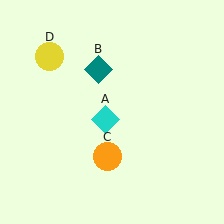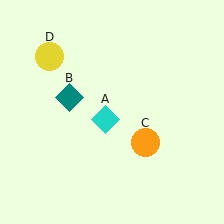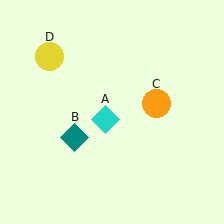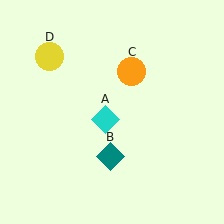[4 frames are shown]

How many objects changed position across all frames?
2 objects changed position: teal diamond (object B), orange circle (object C).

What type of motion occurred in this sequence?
The teal diamond (object B), orange circle (object C) rotated counterclockwise around the center of the scene.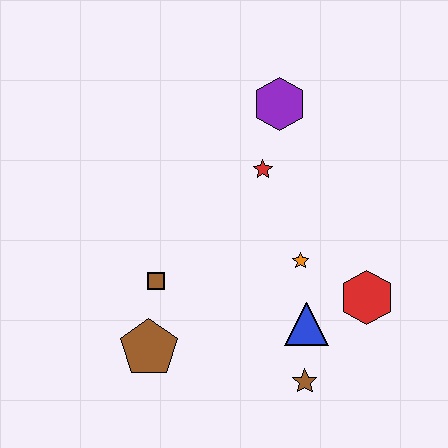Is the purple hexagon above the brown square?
Yes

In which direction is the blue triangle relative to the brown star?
The blue triangle is above the brown star.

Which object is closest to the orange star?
The blue triangle is closest to the orange star.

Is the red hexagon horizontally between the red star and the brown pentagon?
No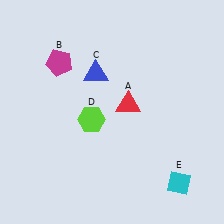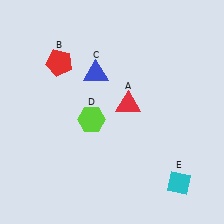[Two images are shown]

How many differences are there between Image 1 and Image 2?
There is 1 difference between the two images.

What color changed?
The pentagon (B) changed from magenta in Image 1 to red in Image 2.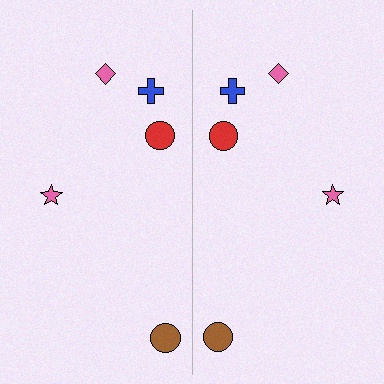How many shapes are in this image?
There are 10 shapes in this image.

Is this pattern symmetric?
Yes, this pattern has bilateral (reflection) symmetry.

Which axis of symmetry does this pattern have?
The pattern has a vertical axis of symmetry running through the center of the image.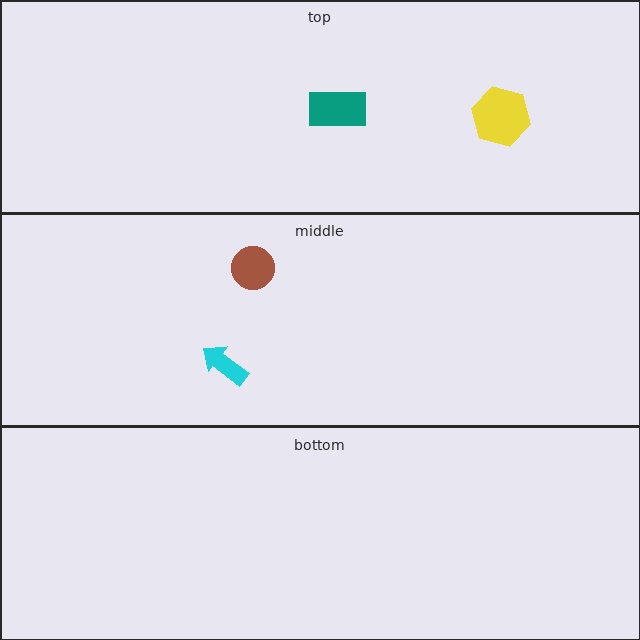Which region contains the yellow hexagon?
The top region.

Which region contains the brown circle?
The middle region.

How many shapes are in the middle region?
2.